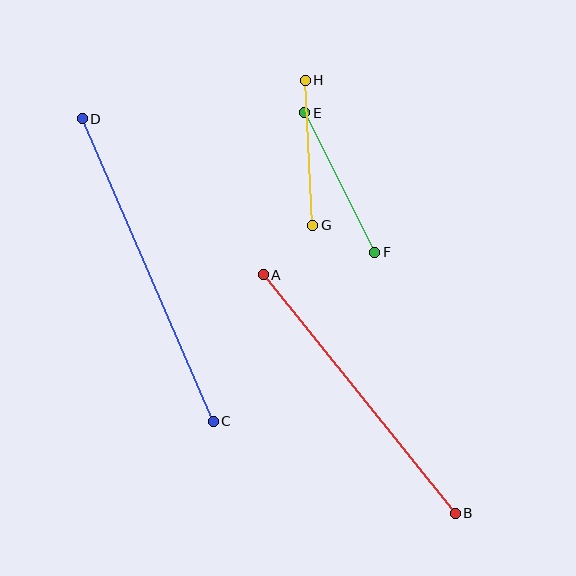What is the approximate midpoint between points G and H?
The midpoint is at approximately (309, 153) pixels.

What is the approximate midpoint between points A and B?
The midpoint is at approximately (359, 394) pixels.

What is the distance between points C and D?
The distance is approximately 330 pixels.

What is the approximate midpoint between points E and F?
The midpoint is at approximately (340, 182) pixels.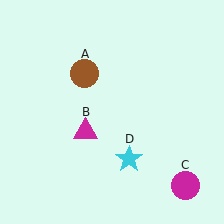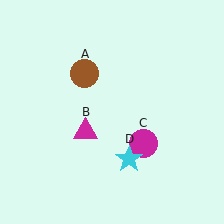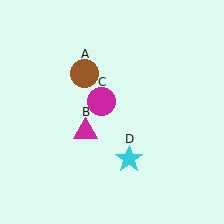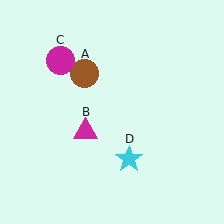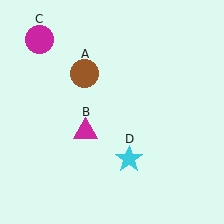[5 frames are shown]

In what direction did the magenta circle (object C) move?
The magenta circle (object C) moved up and to the left.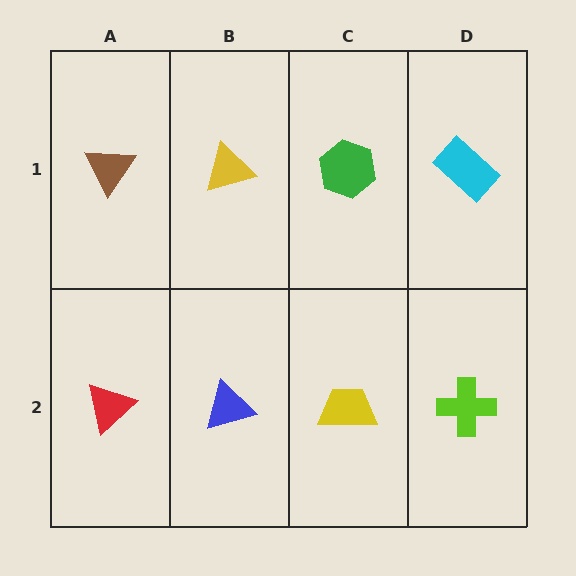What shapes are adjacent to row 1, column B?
A blue triangle (row 2, column B), a brown triangle (row 1, column A), a green hexagon (row 1, column C).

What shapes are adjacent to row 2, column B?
A yellow triangle (row 1, column B), a red triangle (row 2, column A), a yellow trapezoid (row 2, column C).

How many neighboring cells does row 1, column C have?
3.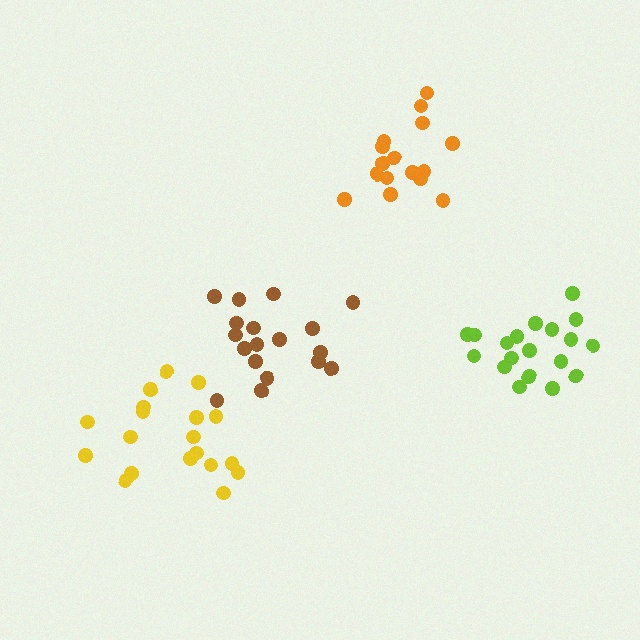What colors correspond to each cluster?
The clusters are colored: brown, orange, yellow, lime.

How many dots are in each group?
Group 1: 19 dots, Group 2: 16 dots, Group 3: 19 dots, Group 4: 19 dots (73 total).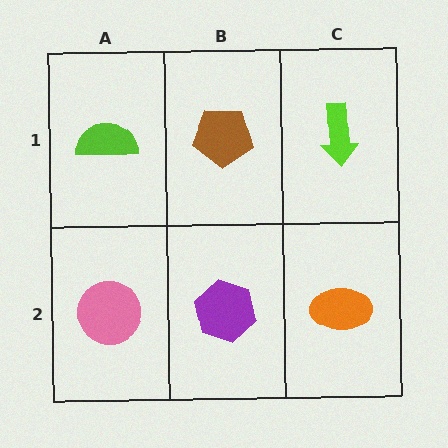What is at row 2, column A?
A pink circle.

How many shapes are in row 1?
3 shapes.